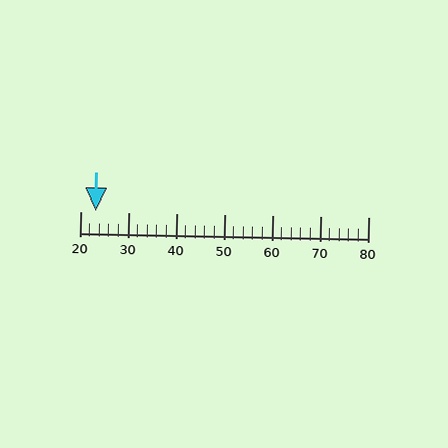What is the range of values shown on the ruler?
The ruler shows values from 20 to 80.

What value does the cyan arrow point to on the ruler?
The cyan arrow points to approximately 23.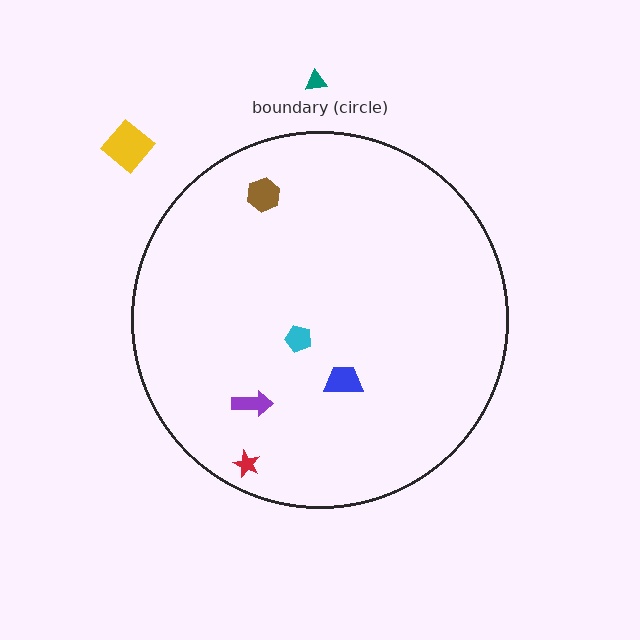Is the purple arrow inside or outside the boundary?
Inside.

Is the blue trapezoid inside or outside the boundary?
Inside.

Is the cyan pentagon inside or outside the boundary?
Inside.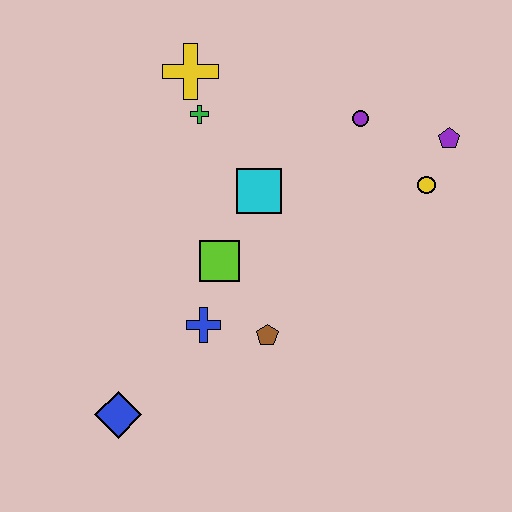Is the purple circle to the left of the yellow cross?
No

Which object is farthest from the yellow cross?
The blue diamond is farthest from the yellow cross.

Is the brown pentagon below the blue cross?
Yes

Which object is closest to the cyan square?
The lime square is closest to the cyan square.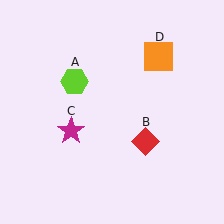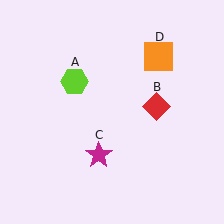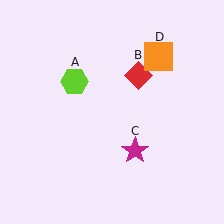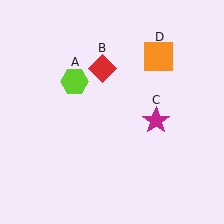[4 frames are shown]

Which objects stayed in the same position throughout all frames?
Lime hexagon (object A) and orange square (object D) remained stationary.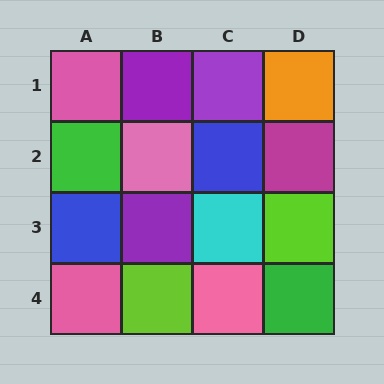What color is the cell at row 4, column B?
Lime.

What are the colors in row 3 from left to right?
Blue, purple, cyan, lime.